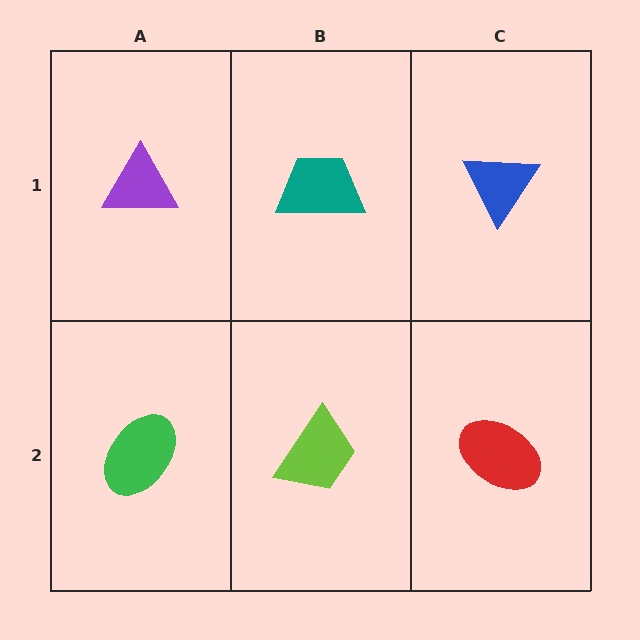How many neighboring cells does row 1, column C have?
2.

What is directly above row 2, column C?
A blue triangle.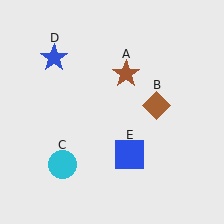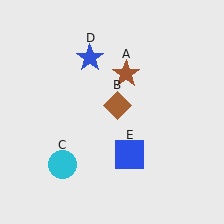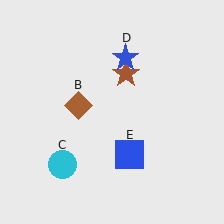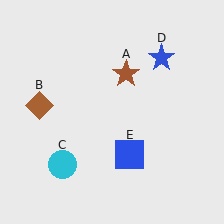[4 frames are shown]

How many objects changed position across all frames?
2 objects changed position: brown diamond (object B), blue star (object D).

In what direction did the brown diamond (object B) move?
The brown diamond (object B) moved left.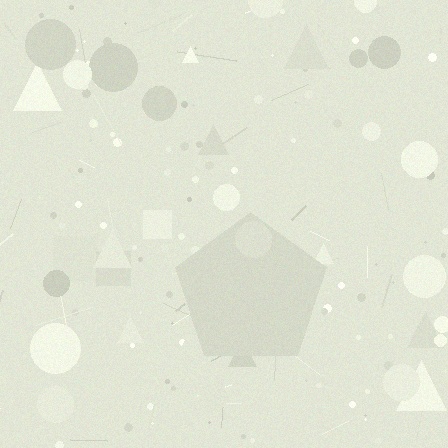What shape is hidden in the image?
A pentagon is hidden in the image.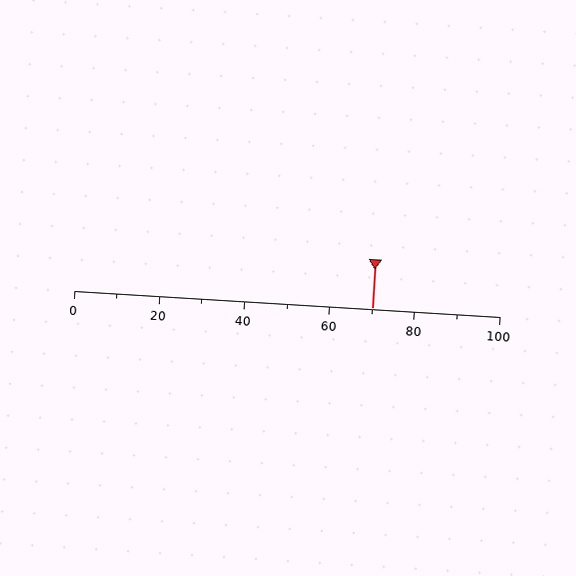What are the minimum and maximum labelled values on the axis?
The axis runs from 0 to 100.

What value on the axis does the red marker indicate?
The marker indicates approximately 70.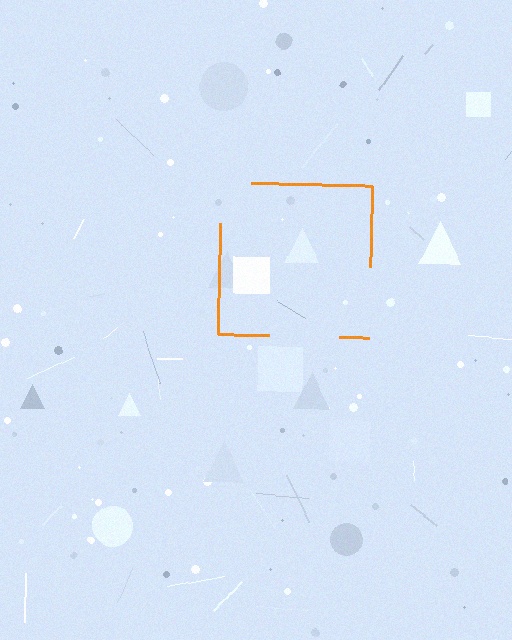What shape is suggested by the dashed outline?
The dashed outline suggests a square.